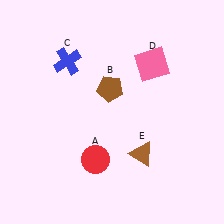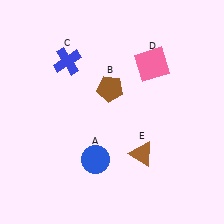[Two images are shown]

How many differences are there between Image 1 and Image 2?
There is 1 difference between the two images.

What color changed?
The circle (A) changed from red in Image 1 to blue in Image 2.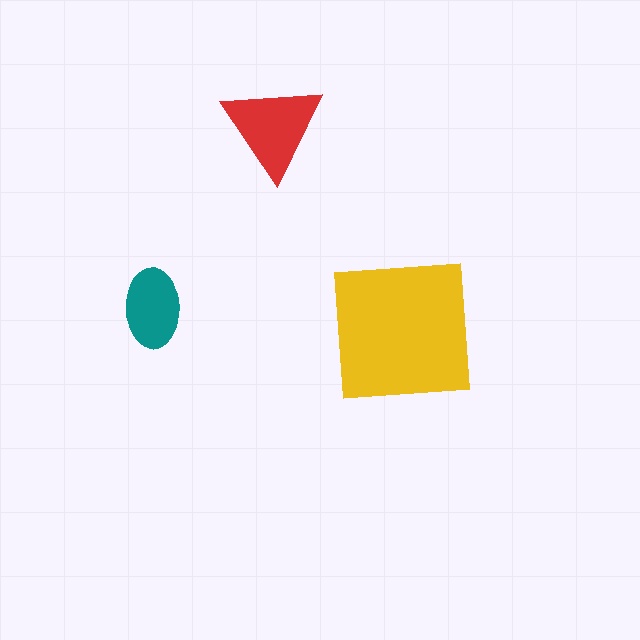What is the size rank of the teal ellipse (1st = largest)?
3rd.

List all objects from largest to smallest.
The yellow square, the red triangle, the teal ellipse.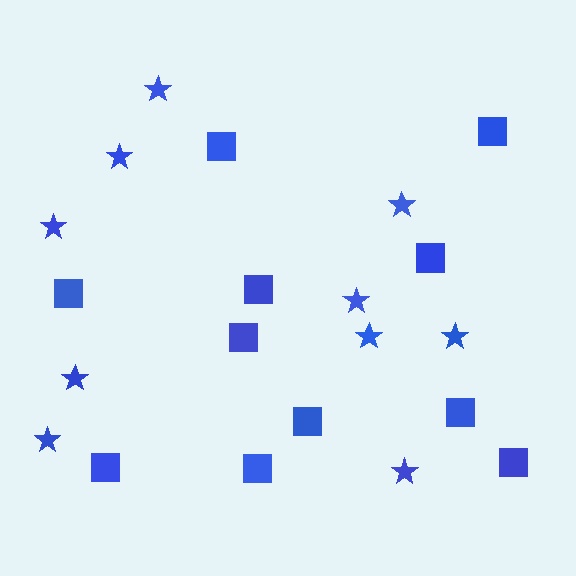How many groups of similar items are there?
There are 2 groups: one group of stars (10) and one group of squares (11).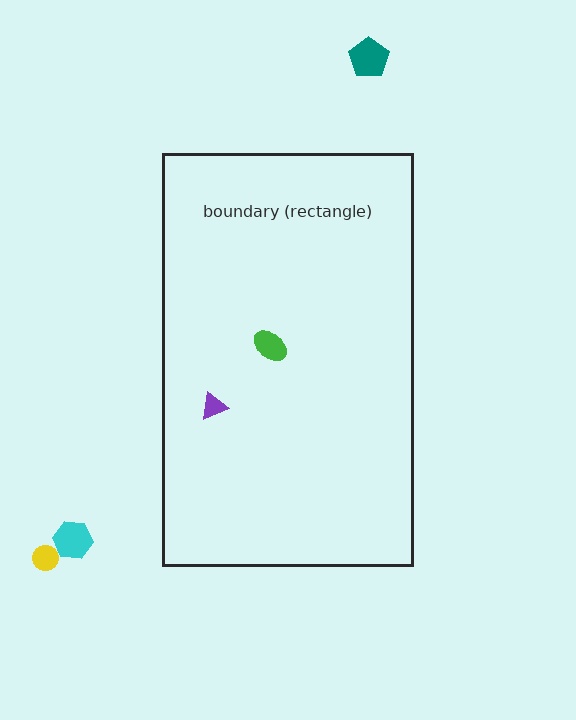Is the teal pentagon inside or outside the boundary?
Outside.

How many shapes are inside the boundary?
2 inside, 3 outside.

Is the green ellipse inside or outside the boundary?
Inside.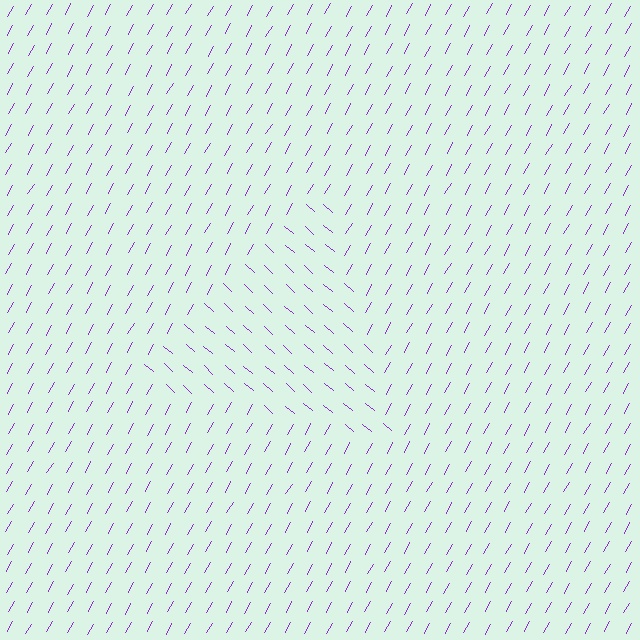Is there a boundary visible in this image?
Yes, there is a texture boundary formed by a change in line orientation.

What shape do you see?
I see a triangle.